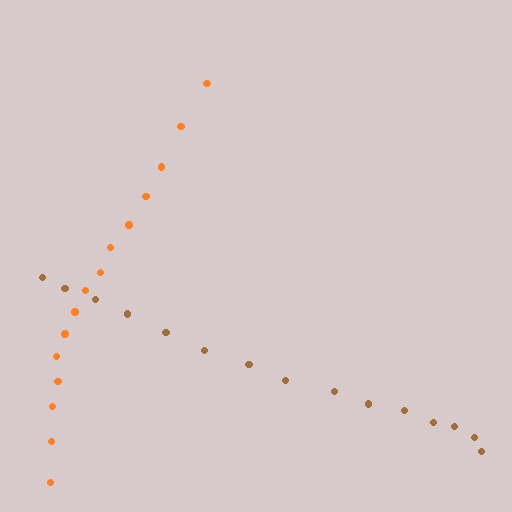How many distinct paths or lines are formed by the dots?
There are 2 distinct paths.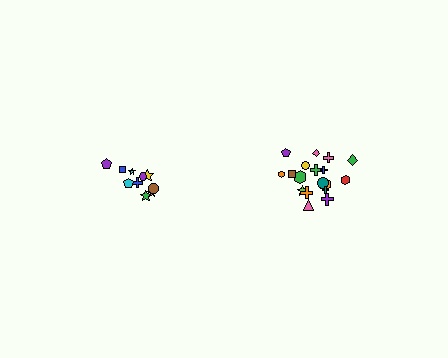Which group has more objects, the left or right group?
The right group.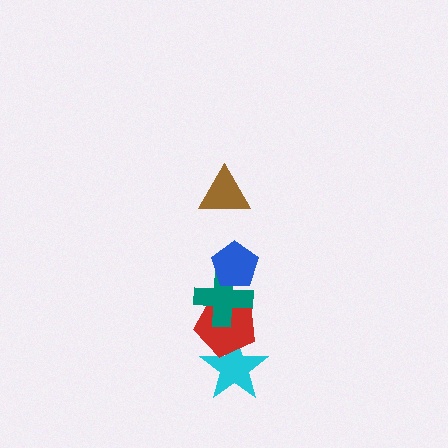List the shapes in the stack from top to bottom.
From top to bottom: the brown triangle, the blue pentagon, the teal cross, the red pentagon, the cyan star.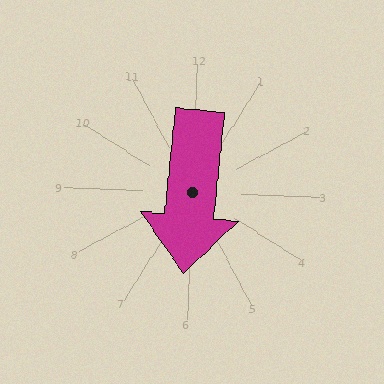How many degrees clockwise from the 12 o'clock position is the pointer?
Approximately 184 degrees.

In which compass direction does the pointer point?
South.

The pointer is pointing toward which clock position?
Roughly 6 o'clock.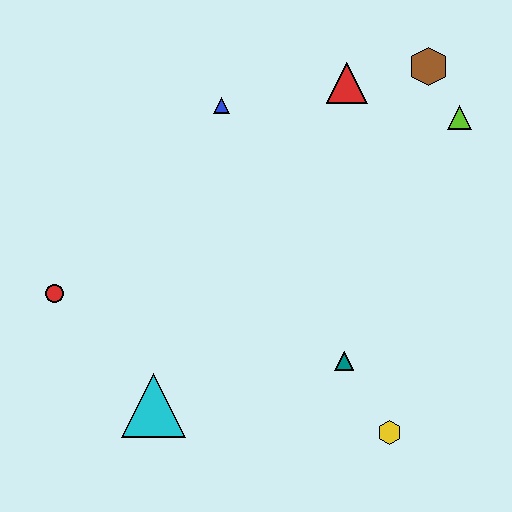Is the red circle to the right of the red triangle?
No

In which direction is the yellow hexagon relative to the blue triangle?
The yellow hexagon is below the blue triangle.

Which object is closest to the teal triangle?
The yellow hexagon is closest to the teal triangle.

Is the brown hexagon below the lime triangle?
No